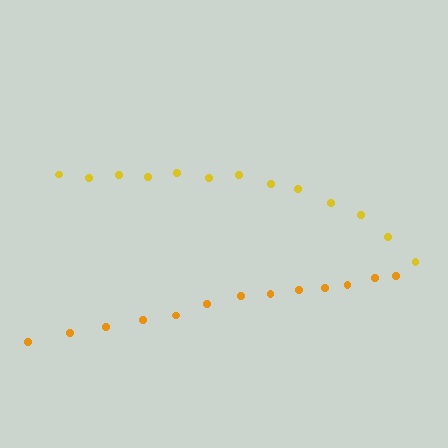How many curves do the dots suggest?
There are 2 distinct paths.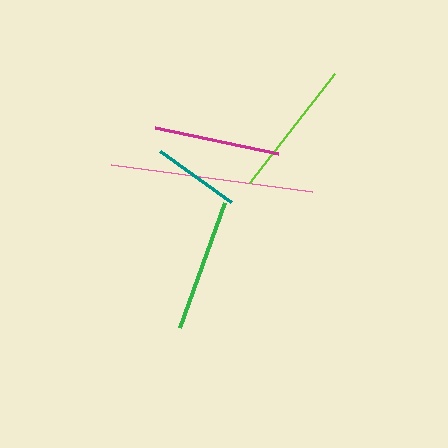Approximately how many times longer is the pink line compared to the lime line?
The pink line is approximately 1.5 times the length of the lime line.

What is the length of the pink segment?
The pink segment is approximately 203 pixels long.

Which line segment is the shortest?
The teal line is the shortest at approximately 87 pixels.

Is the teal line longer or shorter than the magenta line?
The magenta line is longer than the teal line.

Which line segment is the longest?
The pink line is the longest at approximately 203 pixels.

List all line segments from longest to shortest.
From longest to shortest: pink, lime, green, magenta, teal.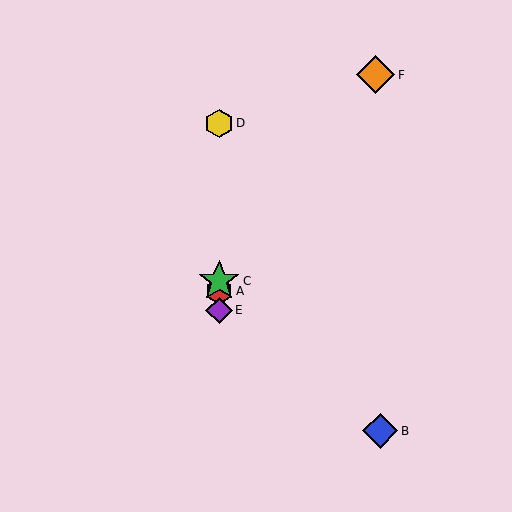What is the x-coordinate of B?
Object B is at x≈380.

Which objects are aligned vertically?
Objects A, C, D, E are aligned vertically.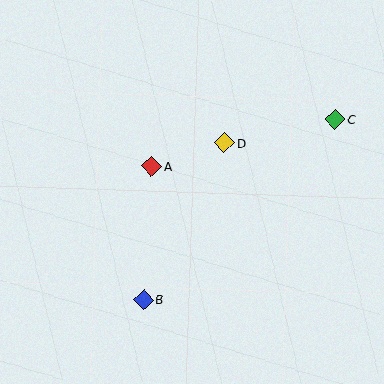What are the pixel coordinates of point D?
Point D is at (224, 143).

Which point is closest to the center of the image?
Point A at (152, 166) is closest to the center.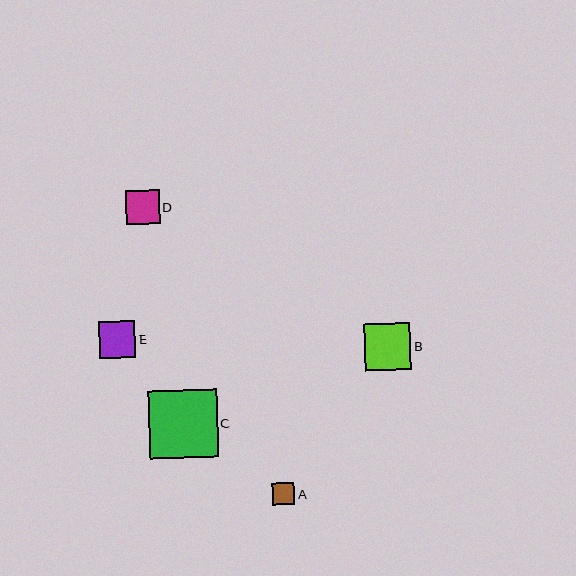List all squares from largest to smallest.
From largest to smallest: C, B, E, D, A.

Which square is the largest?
Square C is the largest with a size of approximately 68 pixels.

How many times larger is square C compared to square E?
Square C is approximately 1.9 times the size of square E.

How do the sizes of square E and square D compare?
Square E and square D are approximately the same size.